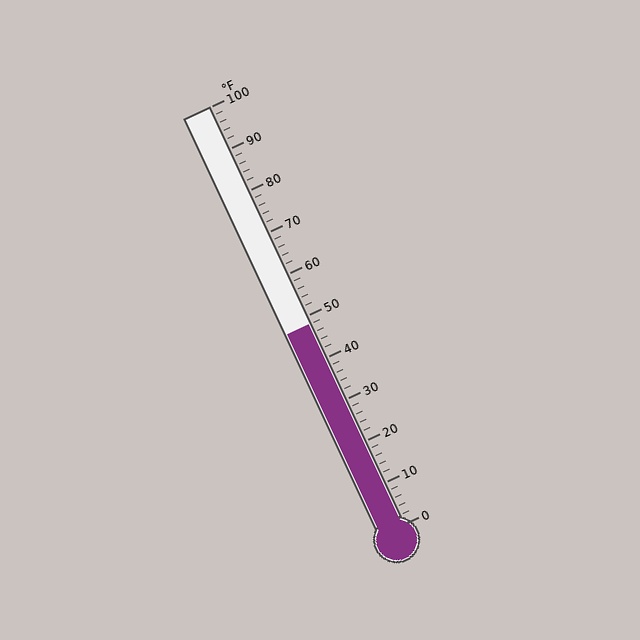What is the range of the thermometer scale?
The thermometer scale ranges from 0°F to 100°F.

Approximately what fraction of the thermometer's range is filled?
The thermometer is filled to approximately 50% of its range.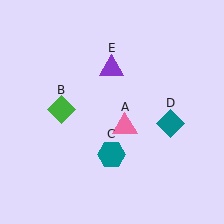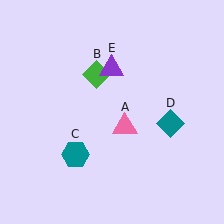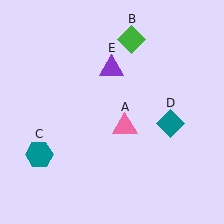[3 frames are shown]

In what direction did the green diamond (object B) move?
The green diamond (object B) moved up and to the right.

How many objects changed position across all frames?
2 objects changed position: green diamond (object B), teal hexagon (object C).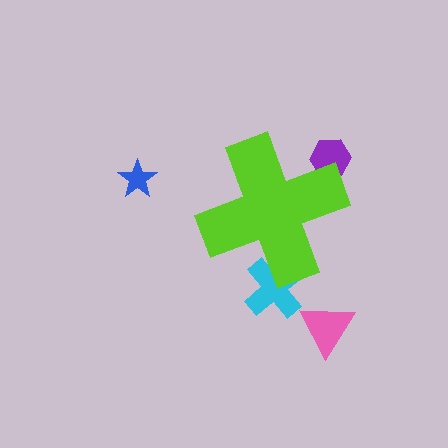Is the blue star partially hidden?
No, the blue star is fully visible.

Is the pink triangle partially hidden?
No, the pink triangle is fully visible.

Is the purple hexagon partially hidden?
Yes, the purple hexagon is partially hidden behind the lime cross.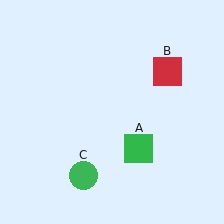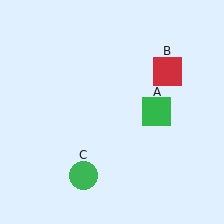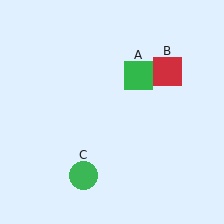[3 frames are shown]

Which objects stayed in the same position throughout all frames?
Red square (object B) and green circle (object C) remained stationary.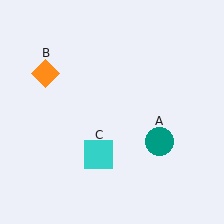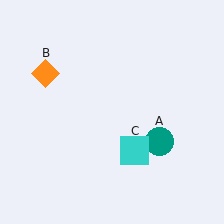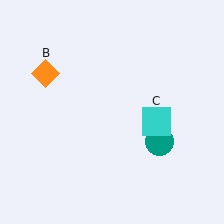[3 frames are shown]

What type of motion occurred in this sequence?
The cyan square (object C) rotated counterclockwise around the center of the scene.